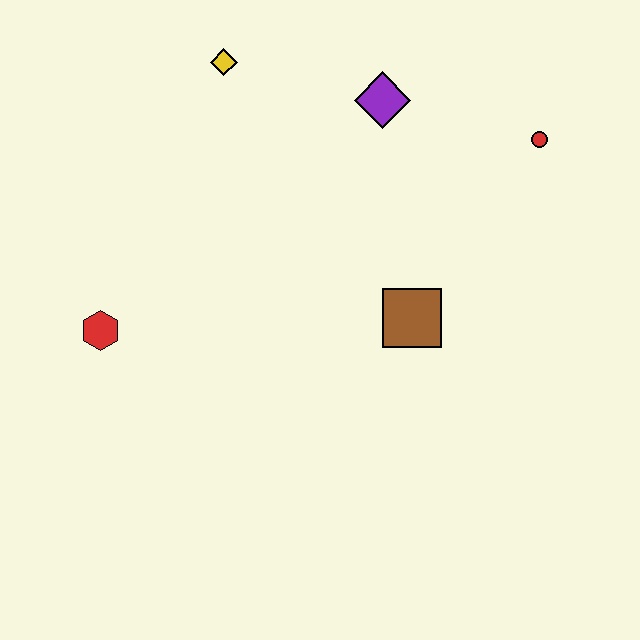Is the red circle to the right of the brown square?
Yes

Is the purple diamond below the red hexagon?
No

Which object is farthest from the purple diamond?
The red hexagon is farthest from the purple diamond.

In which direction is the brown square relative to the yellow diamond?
The brown square is below the yellow diamond.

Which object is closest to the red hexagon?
The yellow diamond is closest to the red hexagon.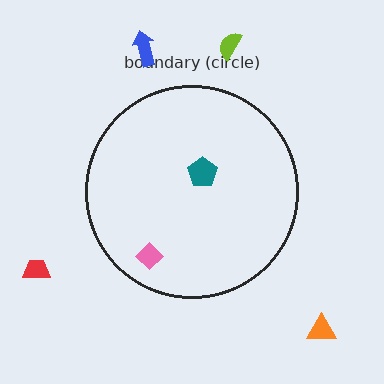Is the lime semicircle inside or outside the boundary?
Outside.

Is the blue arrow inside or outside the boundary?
Outside.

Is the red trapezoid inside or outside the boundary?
Outside.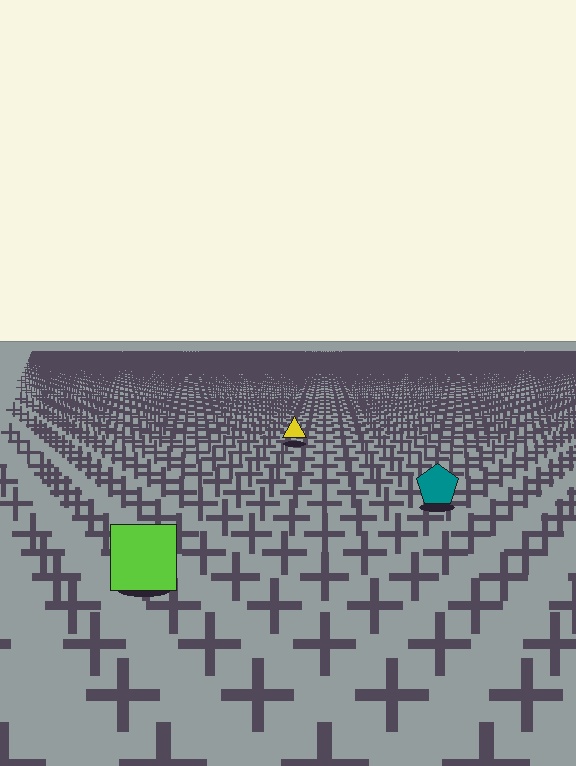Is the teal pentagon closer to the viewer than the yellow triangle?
Yes. The teal pentagon is closer — you can tell from the texture gradient: the ground texture is coarser near it.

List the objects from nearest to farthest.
From nearest to farthest: the lime square, the teal pentagon, the yellow triangle.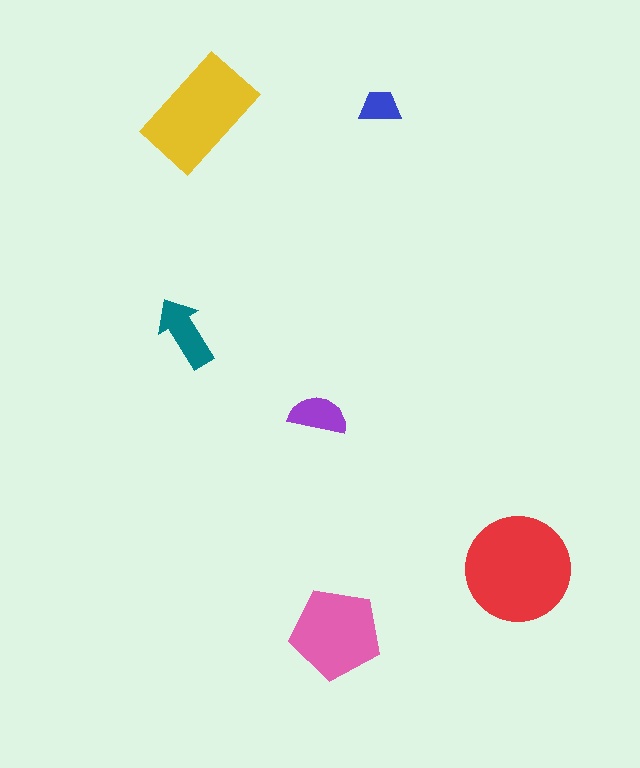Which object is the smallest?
The blue trapezoid.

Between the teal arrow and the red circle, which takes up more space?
The red circle.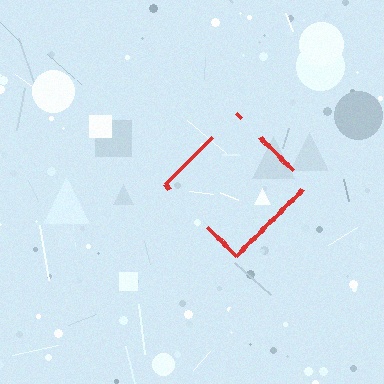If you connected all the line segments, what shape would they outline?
They would outline a diamond.